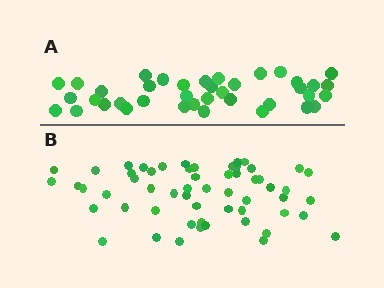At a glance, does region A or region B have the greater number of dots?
Region B (the bottom region) has more dots.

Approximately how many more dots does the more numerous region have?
Region B has approximately 20 more dots than region A.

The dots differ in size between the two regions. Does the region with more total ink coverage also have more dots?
No. Region A has more total ink coverage because its dots are larger, but region B actually contains more individual dots. Total area can be misleading — the number of items is what matters here.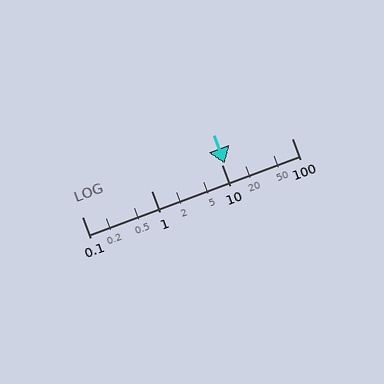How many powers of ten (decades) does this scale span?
The scale spans 3 decades, from 0.1 to 100.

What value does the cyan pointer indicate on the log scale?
The pointer indicates approximately 11.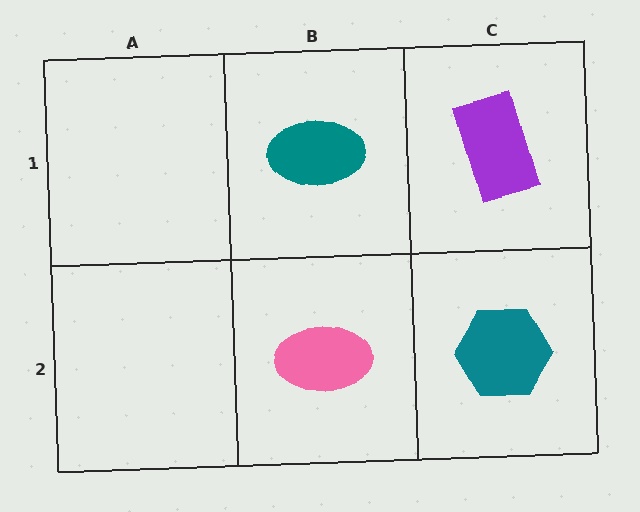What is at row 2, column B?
A pink ellipse.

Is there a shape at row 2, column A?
No, that cell is empty.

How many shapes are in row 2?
2 shapes.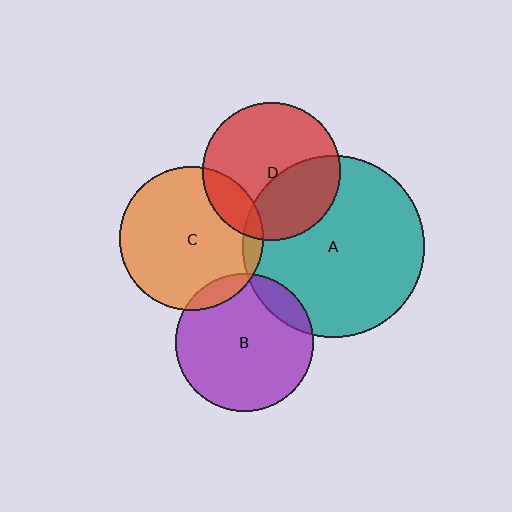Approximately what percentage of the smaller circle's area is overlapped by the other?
Approximately 10%.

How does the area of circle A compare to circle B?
Approximately 1.7 times.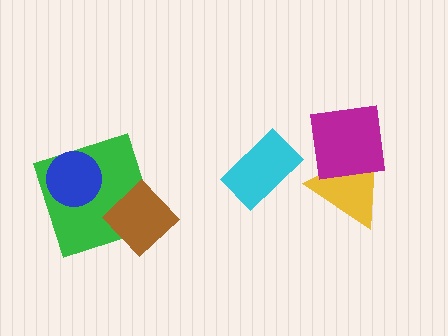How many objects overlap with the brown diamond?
1 object overlaps with the brown diamond.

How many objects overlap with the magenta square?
1 object overlaps with the magenta square.